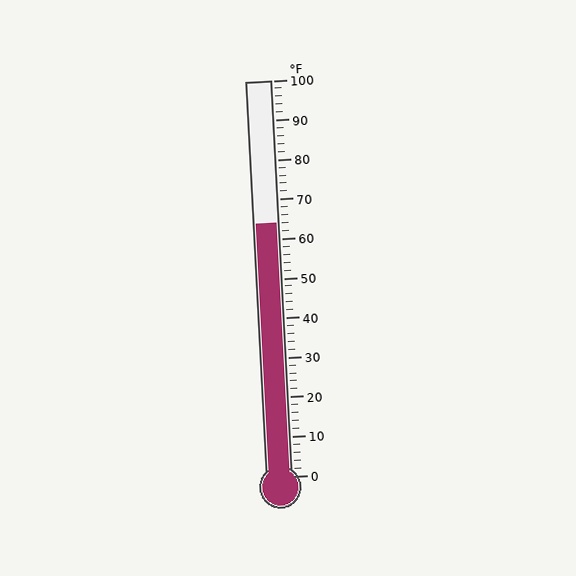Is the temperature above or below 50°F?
The temperature is above 50°F.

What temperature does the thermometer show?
The thermometer shows approximately 64°F.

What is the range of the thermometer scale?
The thermometer scale ranges from 0°F to 100°F.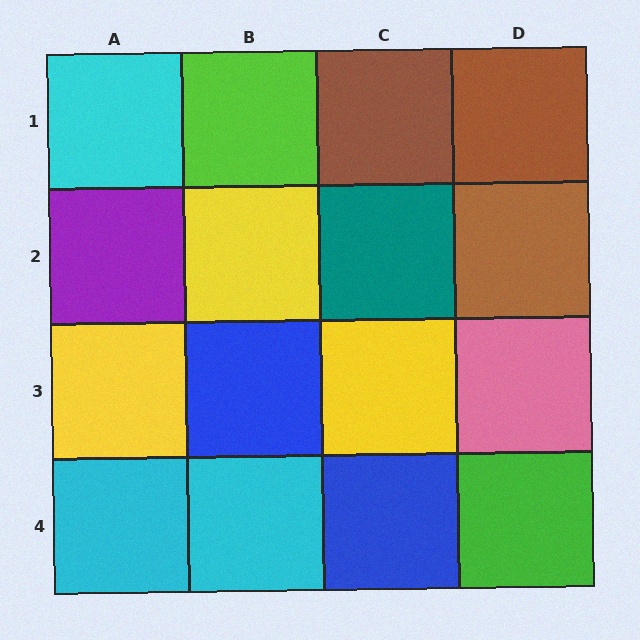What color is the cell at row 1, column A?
Cyan.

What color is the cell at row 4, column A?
Cyan.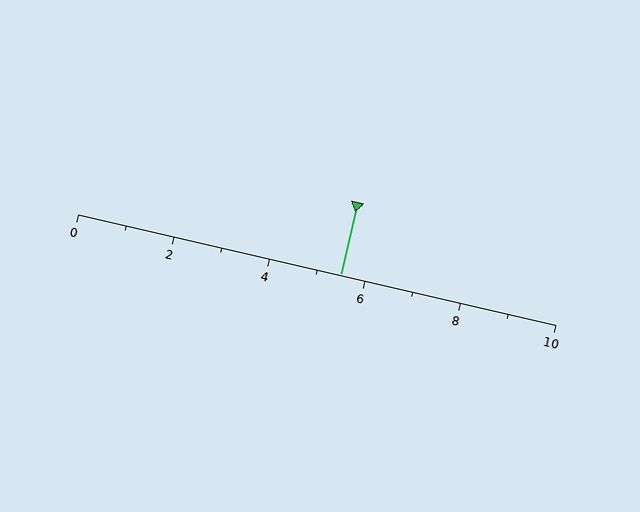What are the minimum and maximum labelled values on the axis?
The axis runs from 0 to 10.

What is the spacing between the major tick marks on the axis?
The major ticks are spaced 2 apart.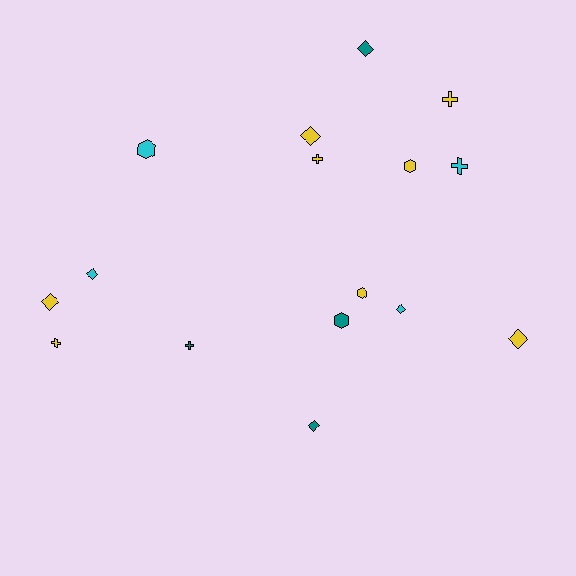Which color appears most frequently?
Yellow, with 8 objects.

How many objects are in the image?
There are 16 objects.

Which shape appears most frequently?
Diamond, with 7 objects.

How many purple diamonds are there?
There are no purple diamonds.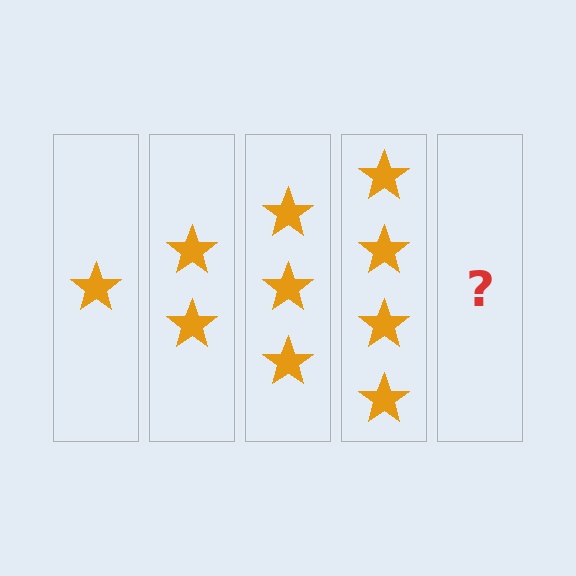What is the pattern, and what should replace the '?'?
The pattern is that each step adds one more star. The '?' should be 5 stars.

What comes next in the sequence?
The next element should be 5 stars.